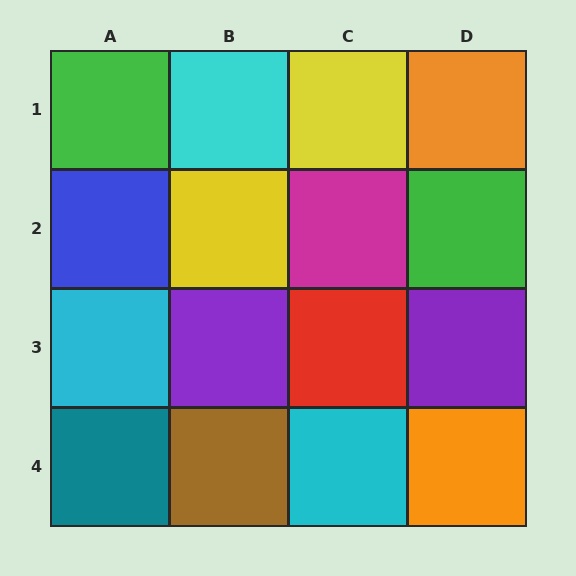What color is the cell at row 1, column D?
Orange.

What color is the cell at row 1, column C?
Yellow.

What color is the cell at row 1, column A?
Green.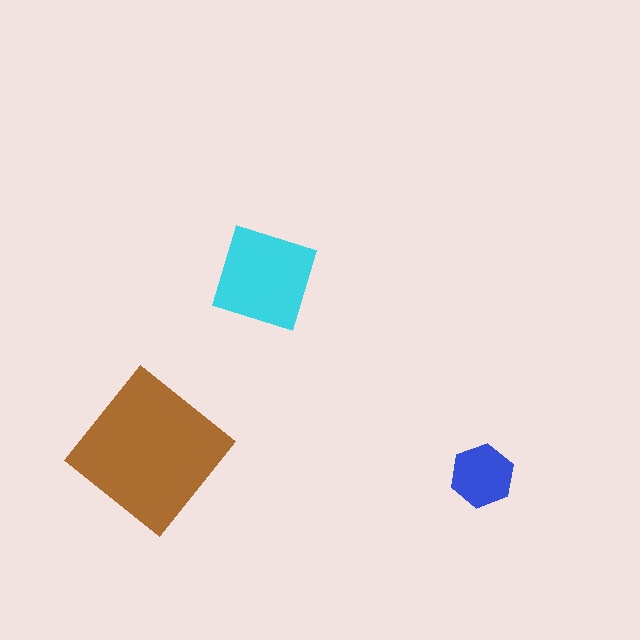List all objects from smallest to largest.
The blue hexagon, the cyan diamond, the brown diamond.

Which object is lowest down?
The blue hexagon is bottommost.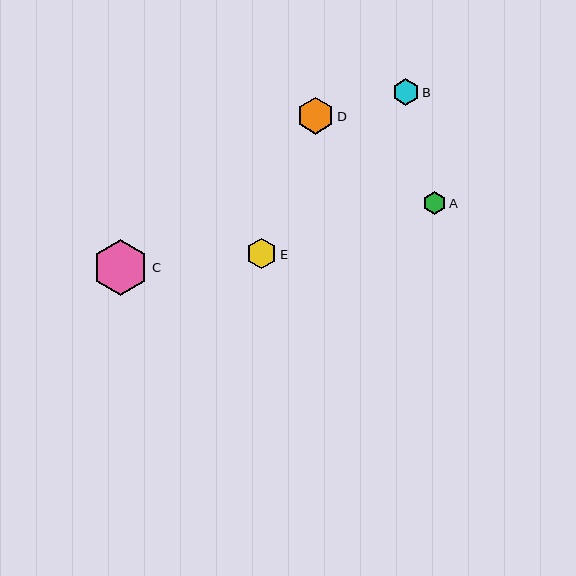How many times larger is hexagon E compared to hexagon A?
Hexagon E is approximately 1.3 times the size of hexagon A.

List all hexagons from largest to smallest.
From largest to smallest: C, D, E, B, A.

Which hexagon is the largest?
Hexagon C is the largest with a size of approximately 56 pixels.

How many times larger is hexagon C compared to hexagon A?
Hexagon C is approximately 2.4 times the size of hexagon A.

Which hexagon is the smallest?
Hexagon A is the smallest with a size of approximately 23 pixels.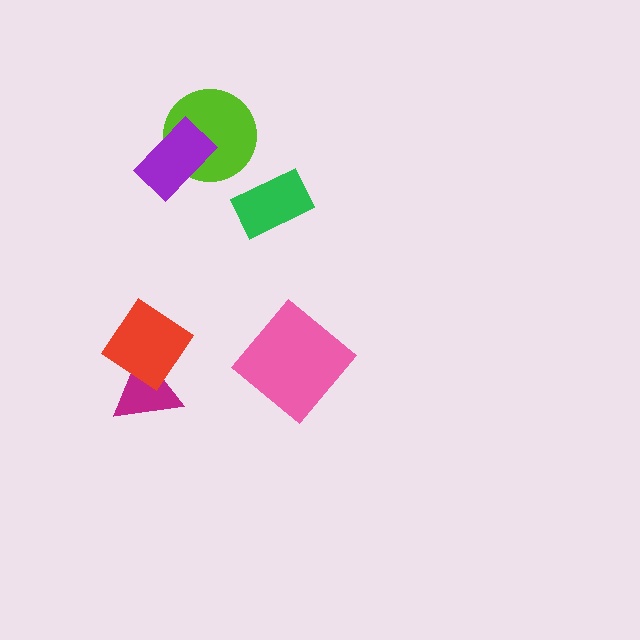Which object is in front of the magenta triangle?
The red diamond is in front of the magenta triangle.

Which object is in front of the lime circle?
The purple rectangle is in front of the lime circle.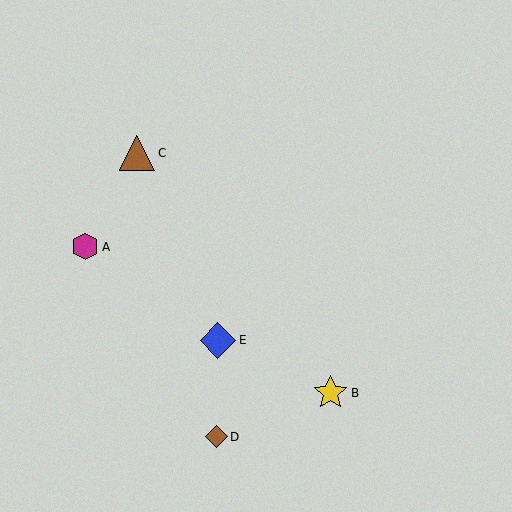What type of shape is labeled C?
Shape C is a brown triangle.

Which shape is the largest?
The blue diamond (labeled E) is the largest.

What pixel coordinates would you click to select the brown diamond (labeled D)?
Click at (216, 437) to select the brown diamond D.